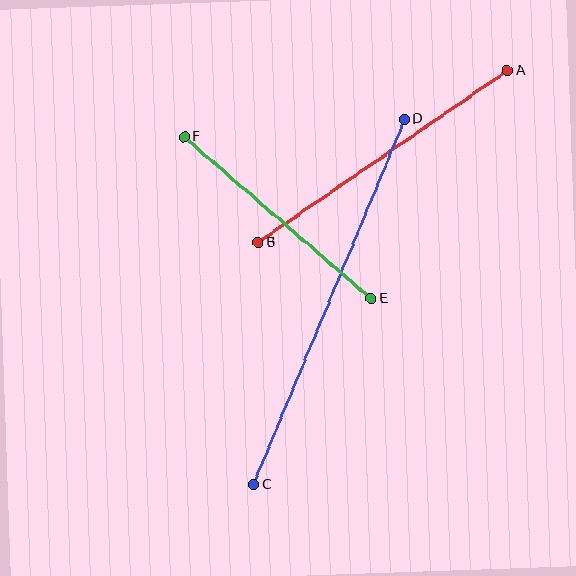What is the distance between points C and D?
The distance is approximately 395 pixels.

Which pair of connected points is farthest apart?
Points C and D are farthest apart.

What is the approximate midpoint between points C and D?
The midpoint is at approximately (329, 302) pixels.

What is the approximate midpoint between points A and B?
The midpoint is at approximately (383, 156) pixels.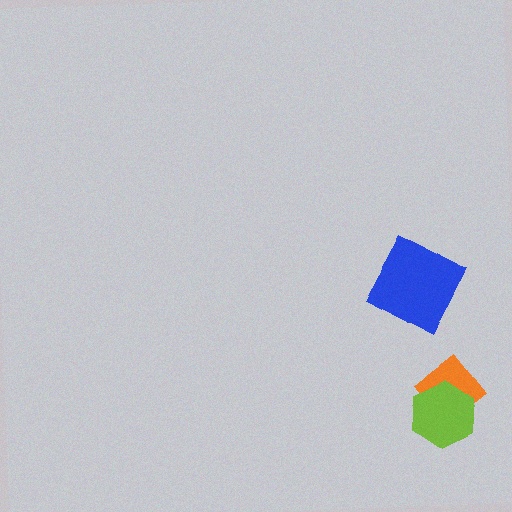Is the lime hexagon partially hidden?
No, no other shape covers it.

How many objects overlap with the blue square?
0 objects overlap with the blue square.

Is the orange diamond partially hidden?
Yes, it is partially covered by another shape.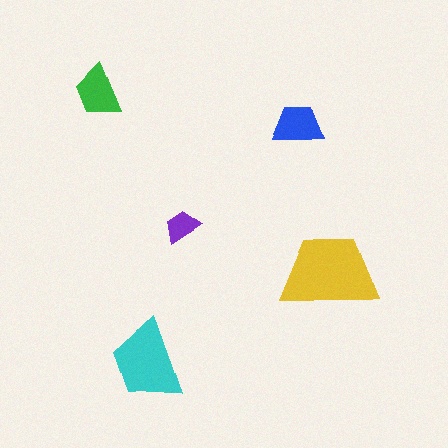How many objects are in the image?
There are 5 objects in the image.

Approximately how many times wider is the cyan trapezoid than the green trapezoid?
About 1.5 times wider.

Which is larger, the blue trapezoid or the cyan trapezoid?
The cyan one.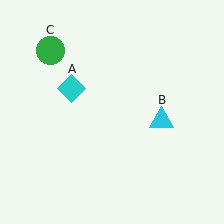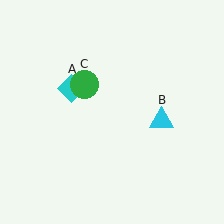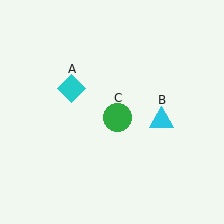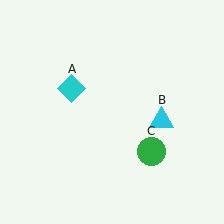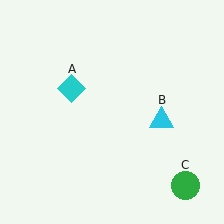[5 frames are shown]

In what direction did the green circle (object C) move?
The green circle (object C) moved down and to the right.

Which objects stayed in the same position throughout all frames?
Cyan diamond (object A) and cyan triangle (object B) remained stationary.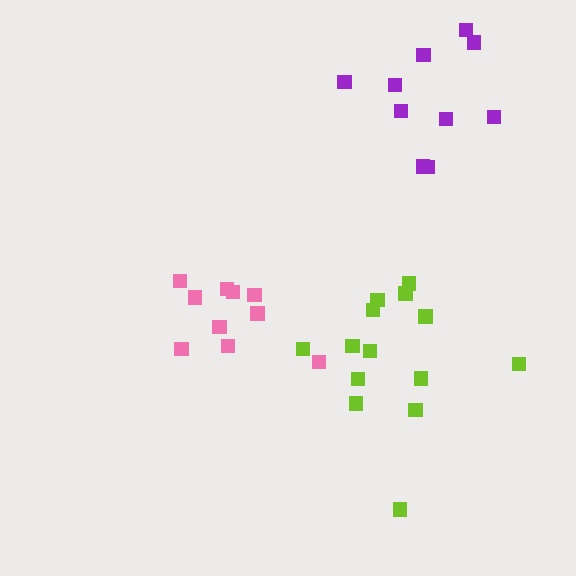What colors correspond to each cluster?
The clusters are colored: pink, lime, purple.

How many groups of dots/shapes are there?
There are 3 groups.